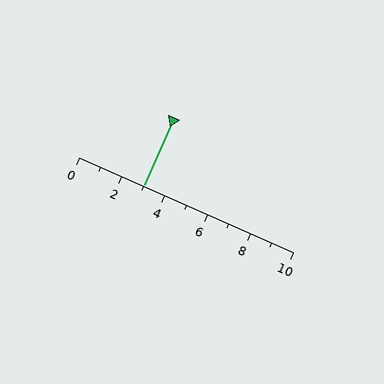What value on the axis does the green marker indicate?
The marker indicates approximately 3.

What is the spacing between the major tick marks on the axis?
The major ticks are spaced 2 apart.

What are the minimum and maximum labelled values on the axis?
The axis runs from 0 to 10.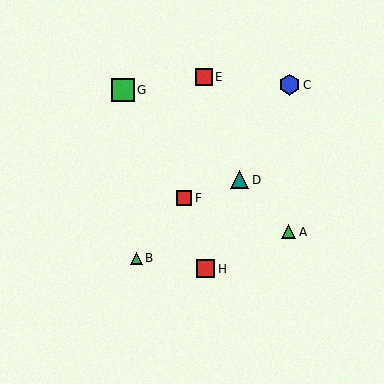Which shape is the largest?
The green square (labeled G) is the largest.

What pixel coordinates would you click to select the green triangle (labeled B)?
Click at (136, 258) to select the green triangle B.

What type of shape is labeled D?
Shape D is a teal triangle.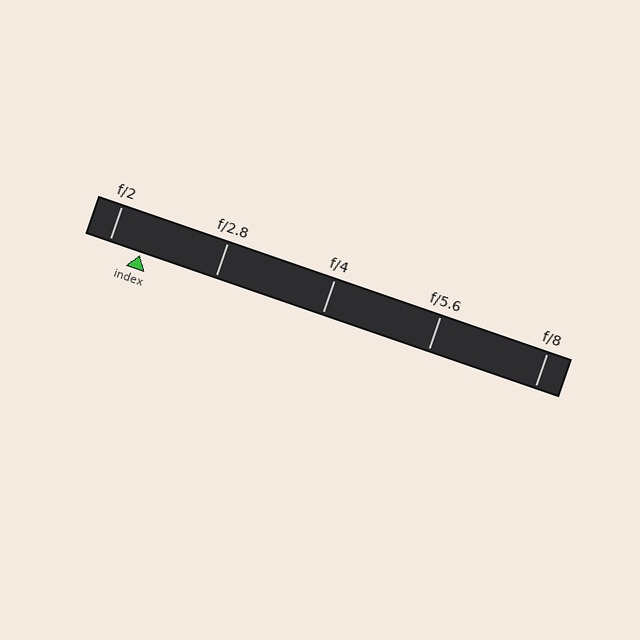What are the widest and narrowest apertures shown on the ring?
The widest aperture shown is f/2 and the narrowest is f/8.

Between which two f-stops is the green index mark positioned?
The index mark is between f/2 and f/2.8.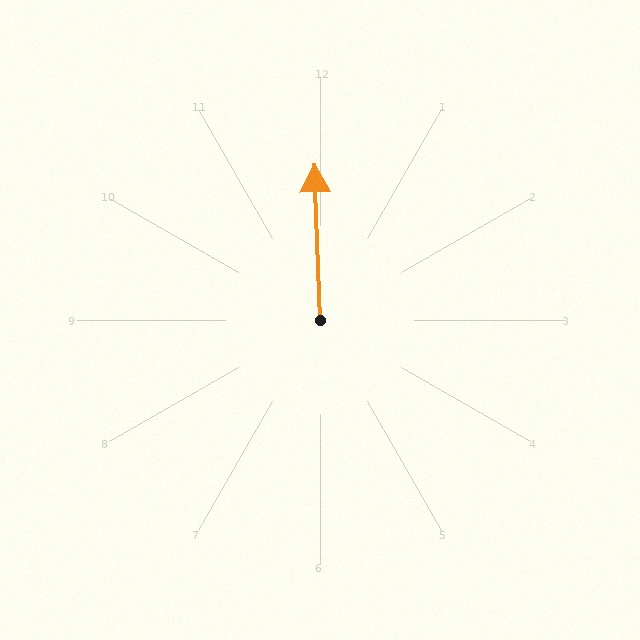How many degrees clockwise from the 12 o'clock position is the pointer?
Approximately 358 degrees.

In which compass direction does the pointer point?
North.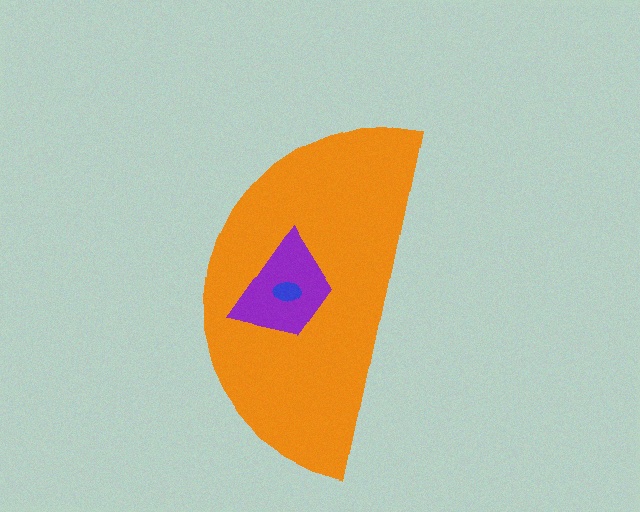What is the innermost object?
The blue ellipse.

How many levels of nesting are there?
3.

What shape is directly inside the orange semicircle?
The purple trapezoid.